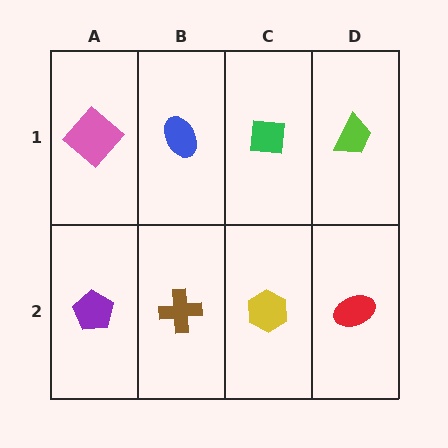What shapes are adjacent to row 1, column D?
A red ellipse (row 2, column D), a green square (row 1, column C).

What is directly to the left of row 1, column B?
A pink diamond.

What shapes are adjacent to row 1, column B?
A brown cross (row 2, column B), a pink diamond (row 1, column A), a green square (row 1, column C).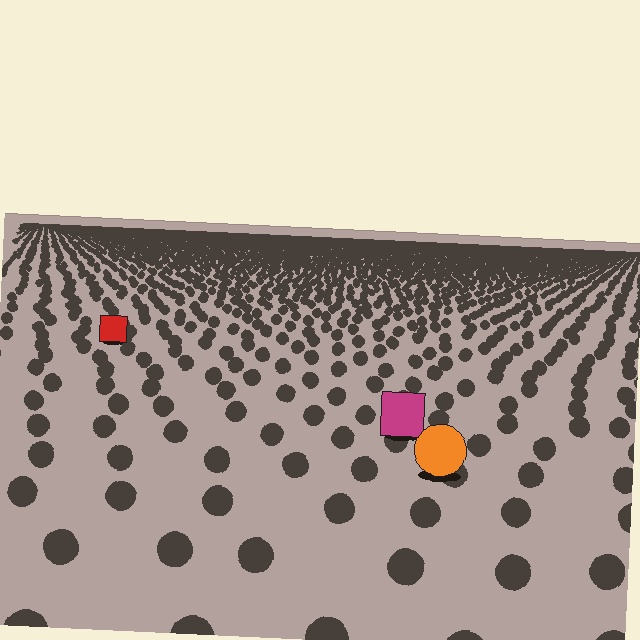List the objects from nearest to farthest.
From nearest to farthest: the orange circle, the magenta square, the red square.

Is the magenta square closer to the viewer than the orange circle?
No. The orange circle is closer — you can tell from the texture gradient: the ground texture is coarser near it.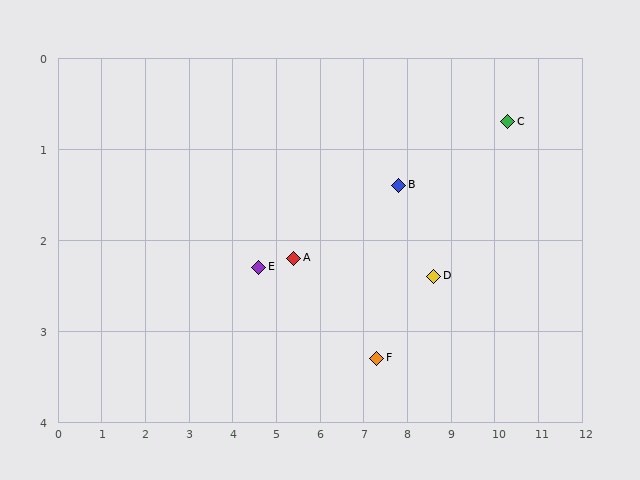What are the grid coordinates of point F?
Point F is at approximately (7.3, 3.3).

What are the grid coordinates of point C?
Point C is at approximately (10.3, 0.7).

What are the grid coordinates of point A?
Point A is at approximately (5.4, 2.2).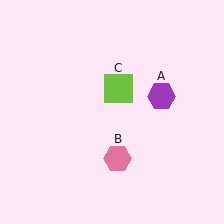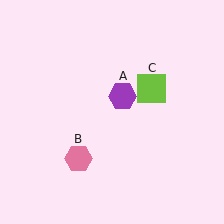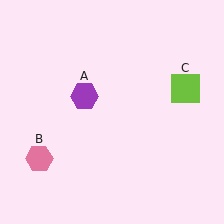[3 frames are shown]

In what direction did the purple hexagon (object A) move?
The purple hexagon (object A) moved left.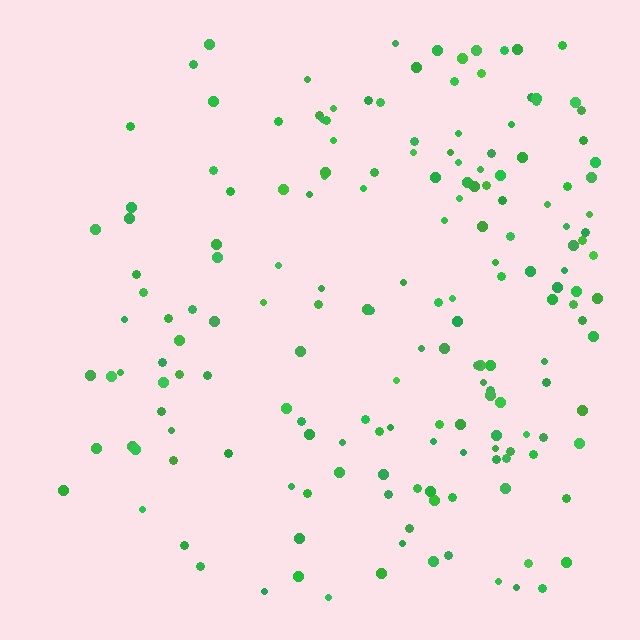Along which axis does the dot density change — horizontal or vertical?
Horizontal.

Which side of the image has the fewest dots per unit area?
The left.